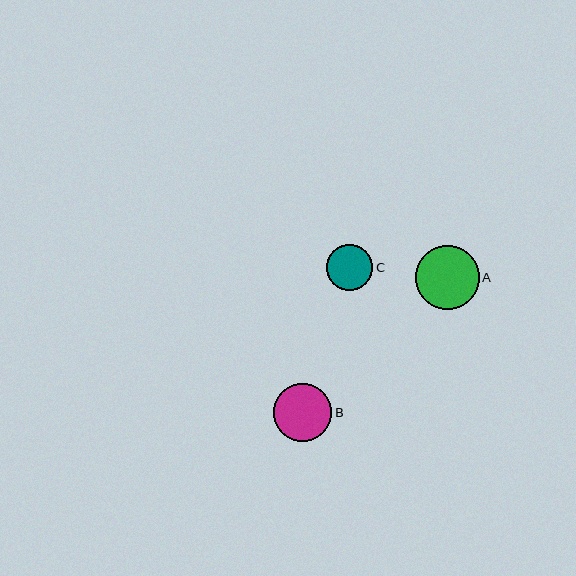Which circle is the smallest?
Circle C is the smallest with a size of approximately 46 pixels.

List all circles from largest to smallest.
From largest to smallest: A, B, C.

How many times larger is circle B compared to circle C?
Circle B is approximately 1.3 times the size of circle C.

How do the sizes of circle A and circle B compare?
Circle A and circle B are approximately the same size.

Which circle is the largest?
Circle A is the largest with a size of approximately 64 pixels.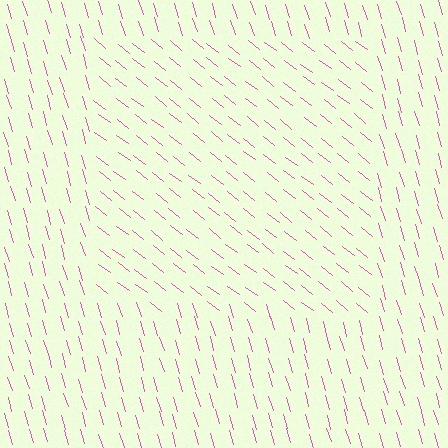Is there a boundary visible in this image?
Yes, there is a texture boundary formed by a change in line orientation.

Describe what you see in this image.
The image is filled with small pink line segments. A rectangle region in the image has lines oriented differently from the surrounding lines, creating a visible texture boundary.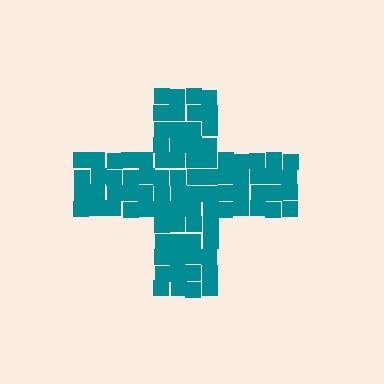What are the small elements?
The small elements are squares.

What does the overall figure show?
The overall figure shows a cross.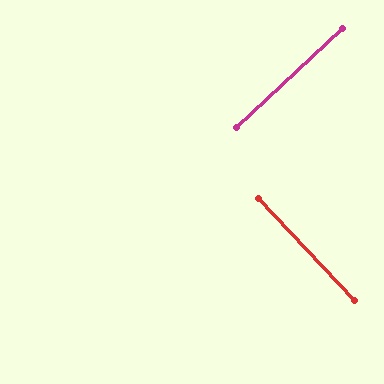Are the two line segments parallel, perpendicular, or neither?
Perpendicular — they meet at approximately 90°.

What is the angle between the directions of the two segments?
Approximately 90 degrees.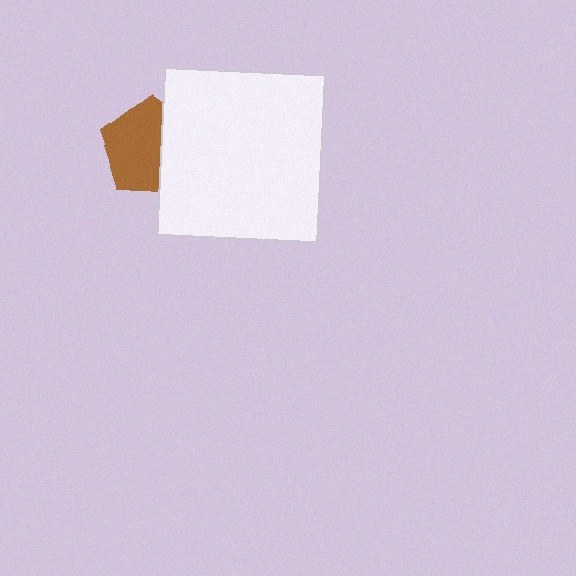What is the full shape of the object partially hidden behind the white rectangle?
The partially hidden object is a brown pentagon.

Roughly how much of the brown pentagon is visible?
About half of it is visible (roughly 63%).